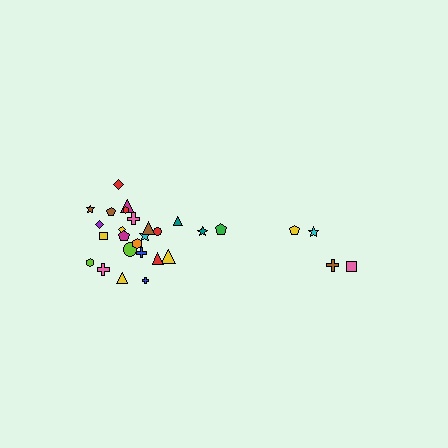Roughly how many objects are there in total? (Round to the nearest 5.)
Roughly 30 objects in total.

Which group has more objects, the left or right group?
The left group.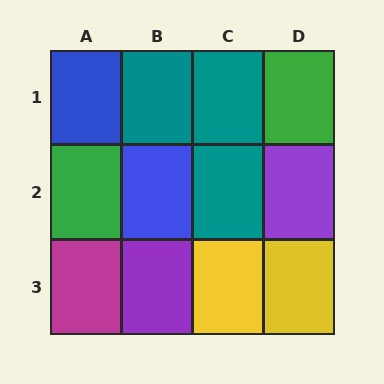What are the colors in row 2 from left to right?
Green, blue, teal, purple.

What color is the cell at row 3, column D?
Yellow.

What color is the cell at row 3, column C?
Yellow.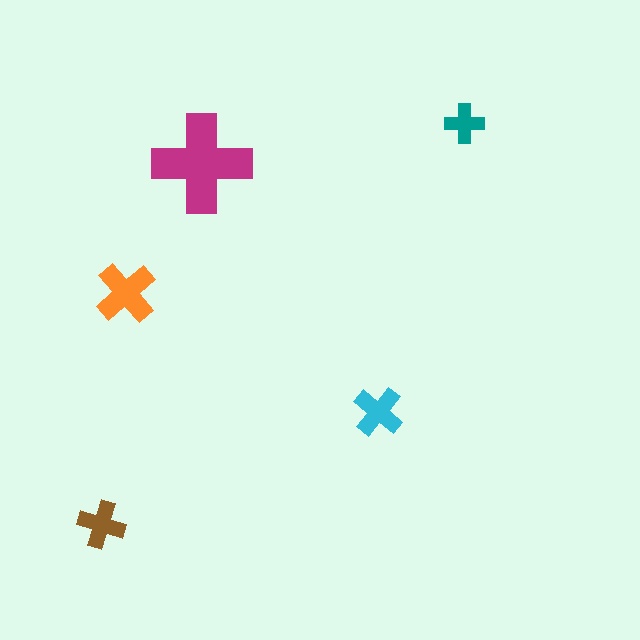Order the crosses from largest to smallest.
the magenta one, the orange one, the cyan one, the brown one, the teal one.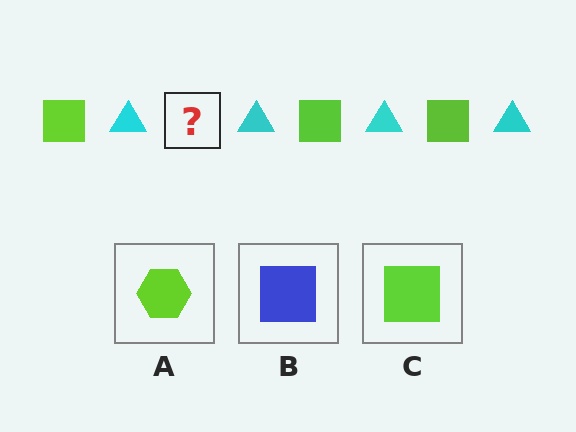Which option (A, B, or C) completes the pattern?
C.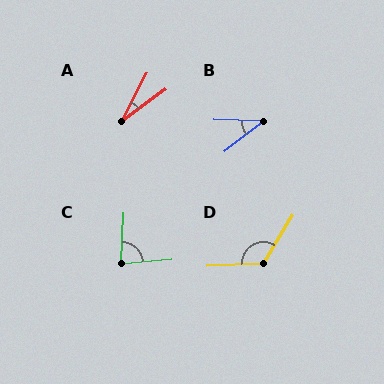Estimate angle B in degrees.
Approximately 40 degrees.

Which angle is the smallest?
A, at approximately 26 degrees.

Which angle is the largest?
D, at approximately 124 degrees.